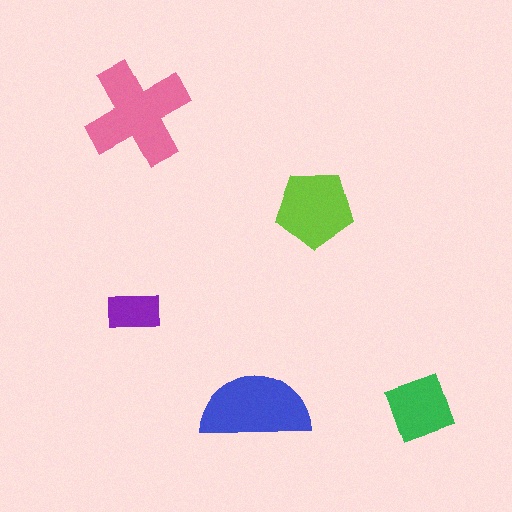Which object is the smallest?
The purple rectangle.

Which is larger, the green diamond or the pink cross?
The pink cross.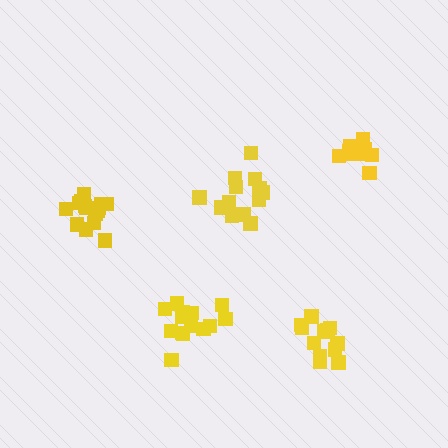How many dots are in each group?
Group 1: 13 dots, Group 2: 15 dots, Group 3: 12 dots, Group 4: 10 dots, Group 5: 14 dots (64 total).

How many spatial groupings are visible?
There are 5 spatial groupings.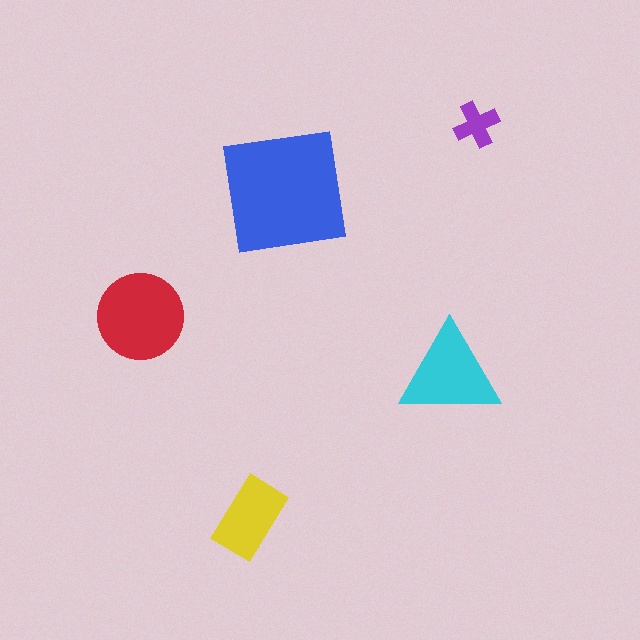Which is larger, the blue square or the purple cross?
The blue square.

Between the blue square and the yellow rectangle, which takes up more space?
The blue square.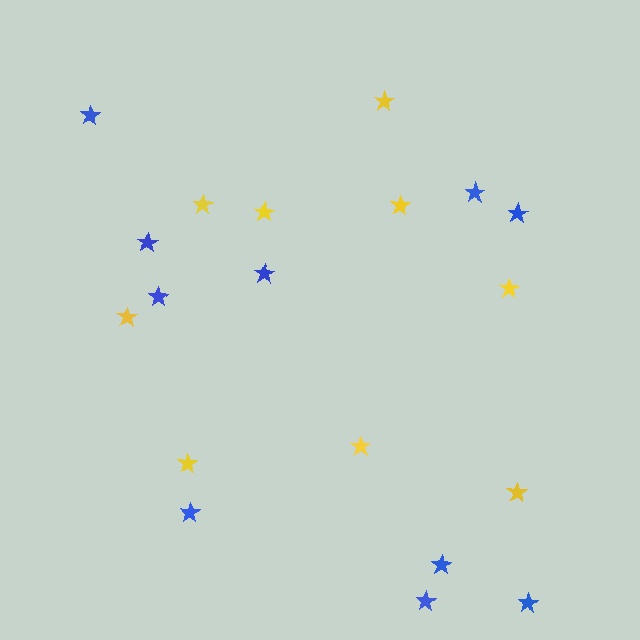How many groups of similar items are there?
There are 2 groups: one group of blue stars (10) and one group of yellow stars (9).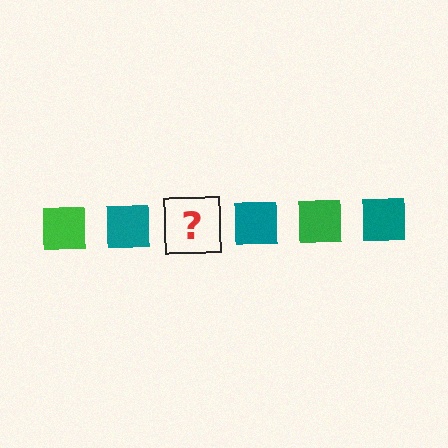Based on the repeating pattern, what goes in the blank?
The blank should be a green square.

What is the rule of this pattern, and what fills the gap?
The rule is that the pattern cycles through green, teal squares. The gap should be filled with a green square.